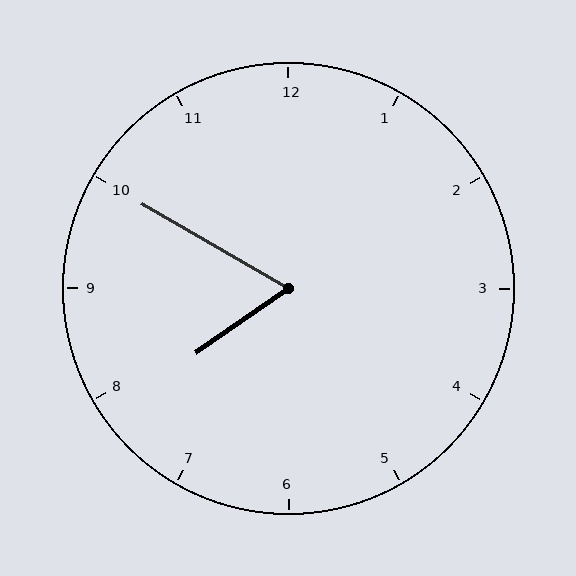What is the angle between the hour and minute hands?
Approximately 65 degrees.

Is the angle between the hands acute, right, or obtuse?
It is acute.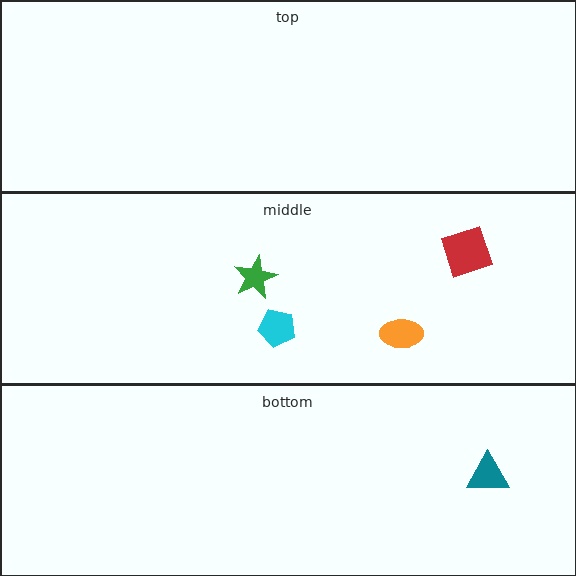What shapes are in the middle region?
The cyan pentagon, the orange ellipse, the red diamond, the green star.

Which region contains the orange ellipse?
The middle region.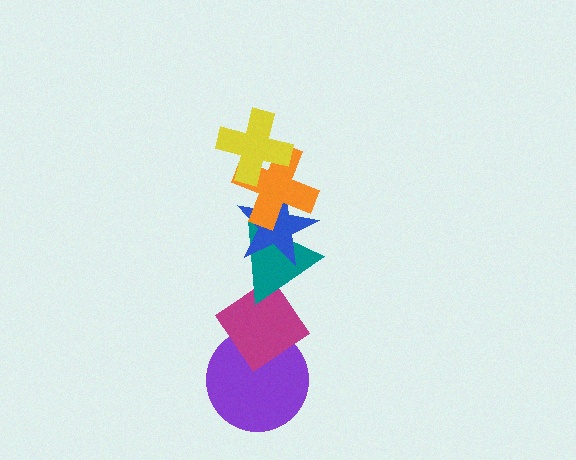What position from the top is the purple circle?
The purple circle is 6th from the top.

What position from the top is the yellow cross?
The yellow cross is 1st from the top.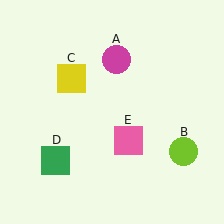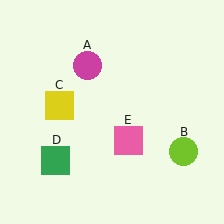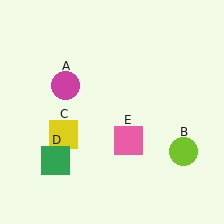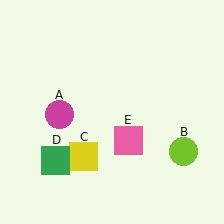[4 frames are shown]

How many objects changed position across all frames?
2 objects changed position: magenta circle (object A), yellow square (object C).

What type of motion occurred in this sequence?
The magenta circle (object A), yellow square (object C) rotated counterclockwise around the center of the scene.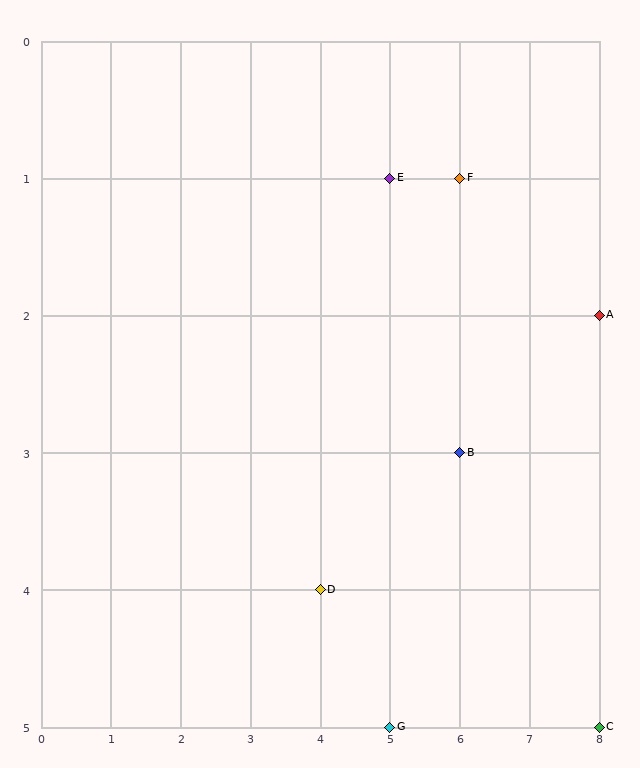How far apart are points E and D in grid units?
Points E and D are 1 column and 3 rows apart (about 3.2 grid units diagonally).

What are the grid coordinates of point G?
Point G is at grid coordinates (5, 5).